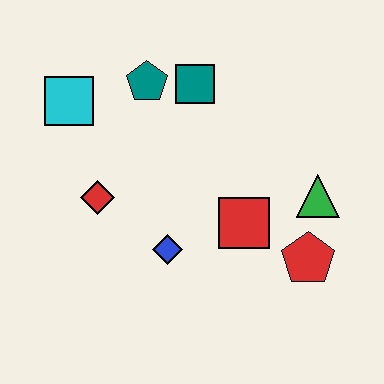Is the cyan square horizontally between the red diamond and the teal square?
No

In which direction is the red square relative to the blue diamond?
The red square is to the right of the blue diamond.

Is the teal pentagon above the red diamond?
Yes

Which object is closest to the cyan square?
The teal pentagon is closest to the cyan square.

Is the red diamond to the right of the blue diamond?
No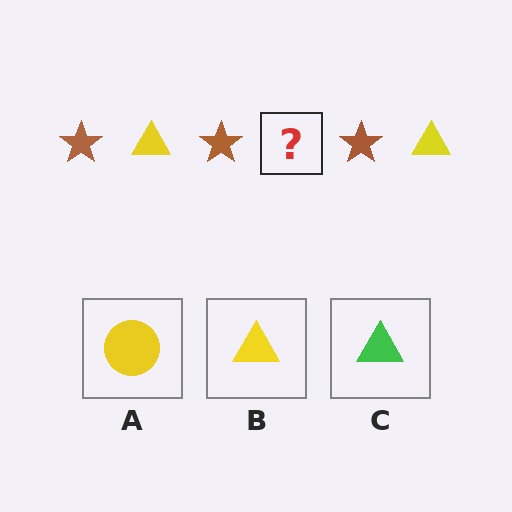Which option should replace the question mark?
Option B.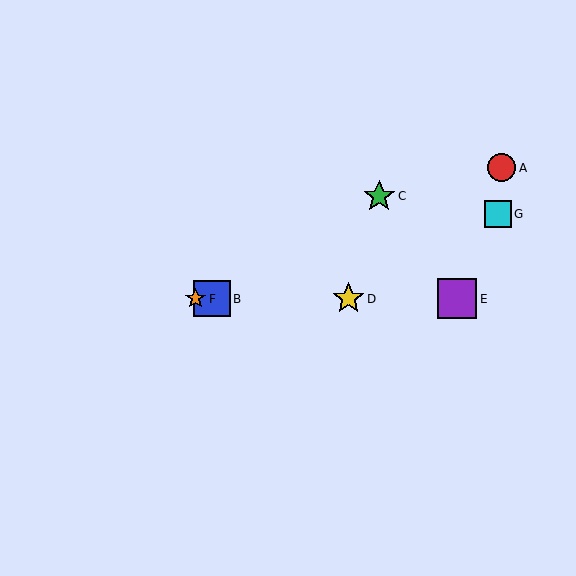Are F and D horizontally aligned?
Yes, both are at y≈299.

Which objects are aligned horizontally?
Objects B, D, E, F are aligned horizontally.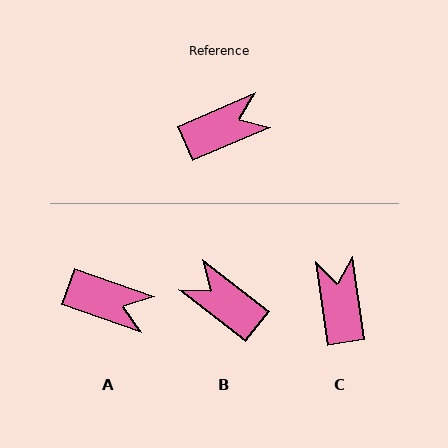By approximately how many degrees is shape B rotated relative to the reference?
Approximately 119 degrees counter-clockwise.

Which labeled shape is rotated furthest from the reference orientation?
B, about 119 degrees away.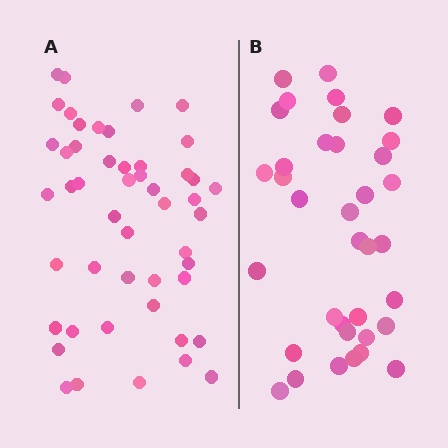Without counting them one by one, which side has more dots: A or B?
Region A (the left region) has more dots.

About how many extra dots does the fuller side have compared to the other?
Region A has approximately 15 more dots than region B.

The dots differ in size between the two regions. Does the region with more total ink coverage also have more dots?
No. Region B has more total ink coverage because its dots are larger, but region A actually contains more individual dots. Total area can be misleading — the number of items is what matters here.